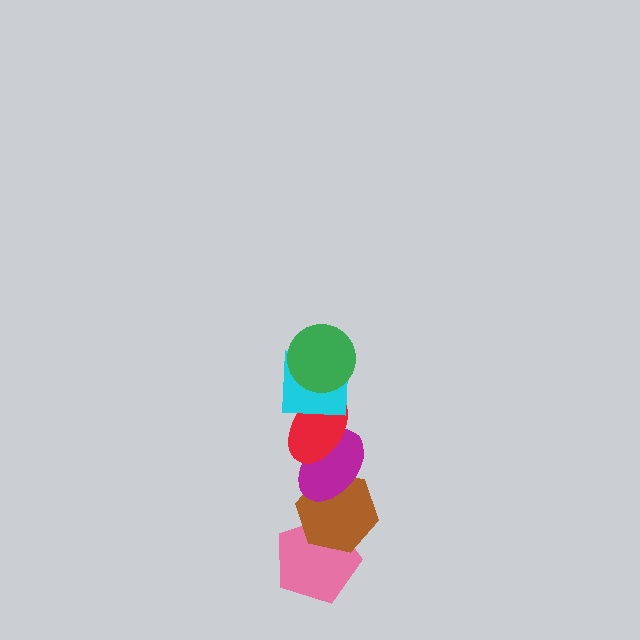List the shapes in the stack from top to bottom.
From top to bottom: the green circle, the cyan square, the red ellipse, the magenta ellipse, the brown hexagon, the pink pentagon.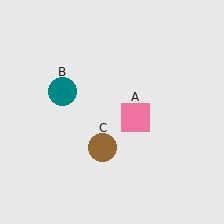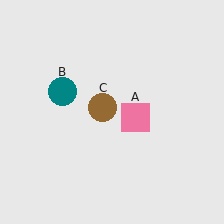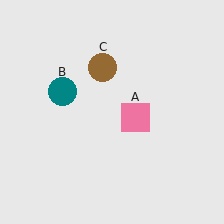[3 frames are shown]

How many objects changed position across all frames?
1 object changed position: brown circle (object C).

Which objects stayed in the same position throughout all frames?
Pink square (object A) and teal circle (object B) remained stationary.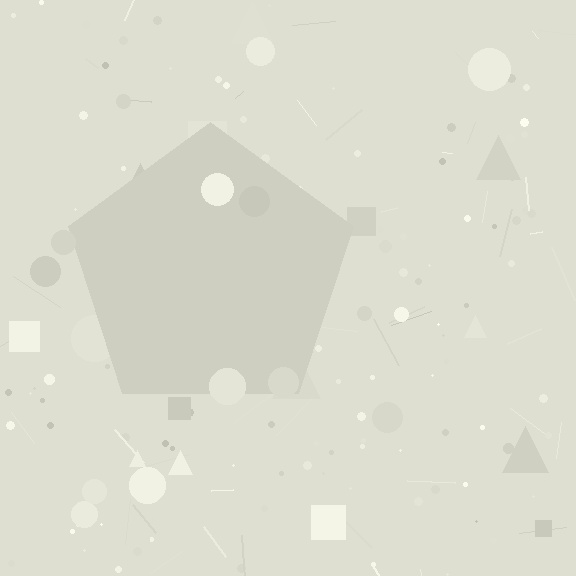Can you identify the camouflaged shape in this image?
The camouflaged shape is a pentagon.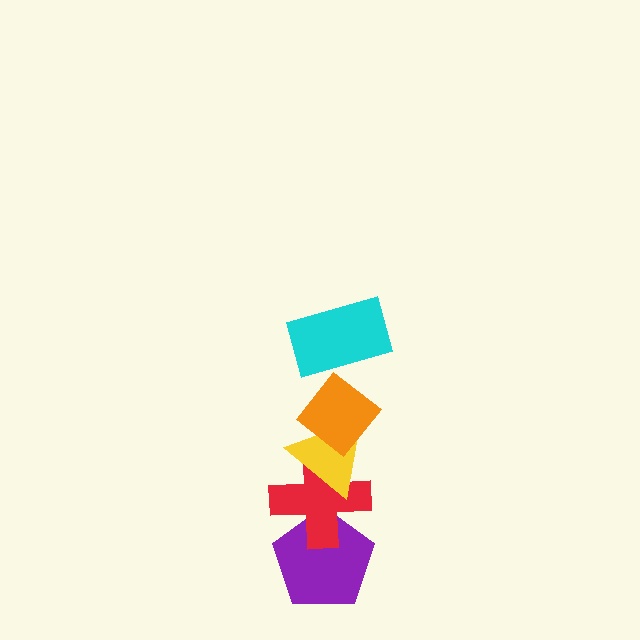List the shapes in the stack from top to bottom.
From top to bottom: the cyan rectangle, the orange diamond, the yellow triangle, the red cross, the purple pentagon.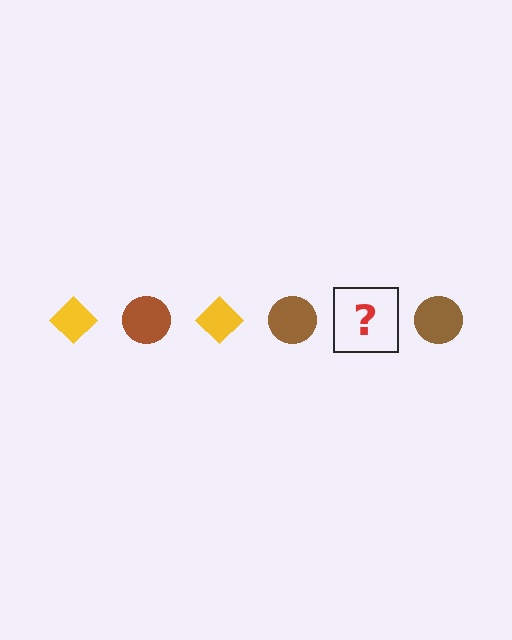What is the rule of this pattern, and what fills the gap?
The rule is that the pattern alternates between yellow diamond and brown circle. The gap should be filled with a yellow diamond.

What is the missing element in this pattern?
The missing element is a yellow diamond.